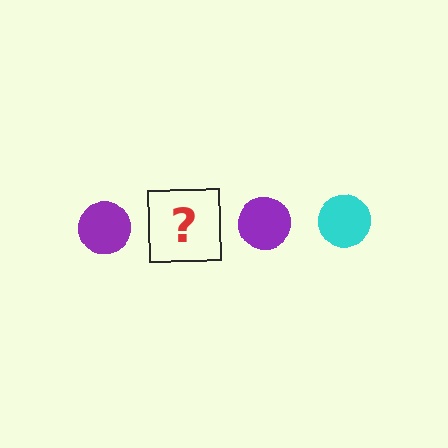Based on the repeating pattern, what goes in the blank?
The blank should be a cyan circle.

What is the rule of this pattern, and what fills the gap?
The rule is that the pattern cycles through purple, cyan circles. The gap should be filled with a cyan circle.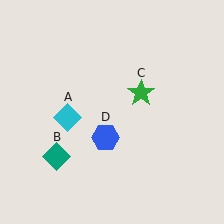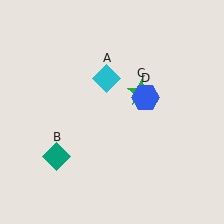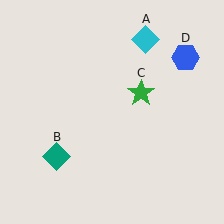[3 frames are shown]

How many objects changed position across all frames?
2 objects changed position: cyan diamond (object A), blue hexagon (object D).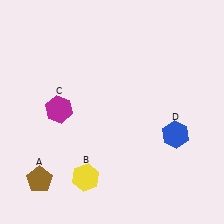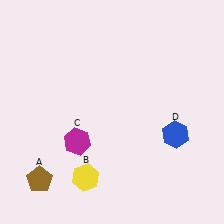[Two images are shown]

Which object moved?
The magenta hexagon (C) moved down.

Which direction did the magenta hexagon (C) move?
The magenta hexagon (C) moved down.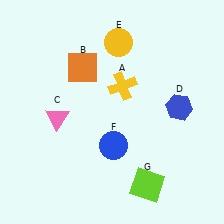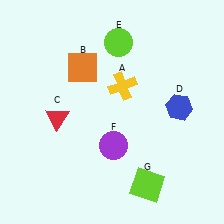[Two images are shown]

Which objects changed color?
C changed from pink to red. E changed from yellow to lime. F changed from blue to purple.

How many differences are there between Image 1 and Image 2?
There are 3 differences between the two images.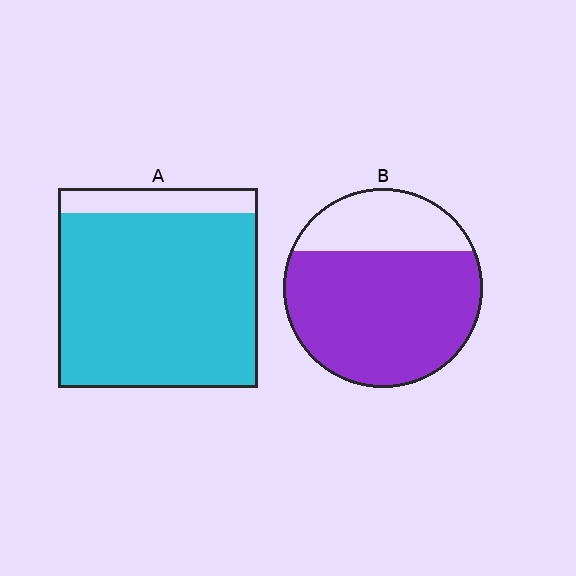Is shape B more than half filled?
Yes.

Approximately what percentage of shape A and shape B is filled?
A is approximately 90% and B is approximately 75%.